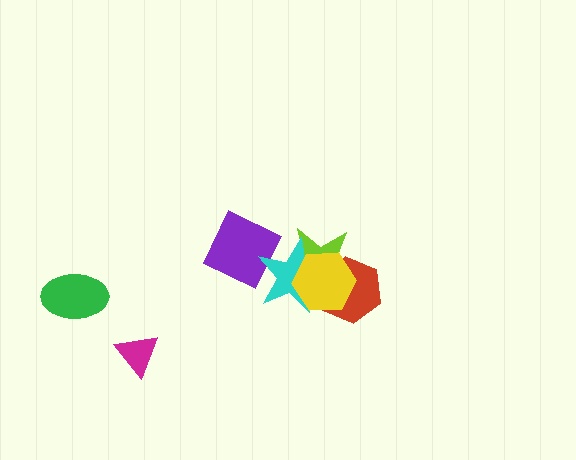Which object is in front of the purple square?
The cyan star is in front of the purple square.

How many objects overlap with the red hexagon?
3 objects overlap with the red hexagon.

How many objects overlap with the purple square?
1 object overlaps with the purple square.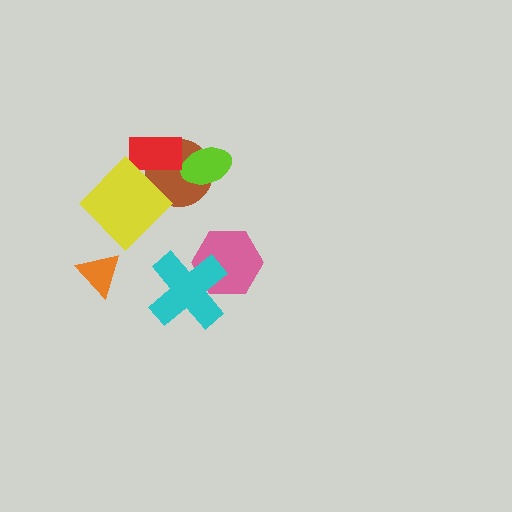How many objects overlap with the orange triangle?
0 objects overlap with the orange triangle.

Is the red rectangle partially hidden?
Yes, it is partially covered by another shape.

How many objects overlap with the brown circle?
3 objects overlap with the brown circle.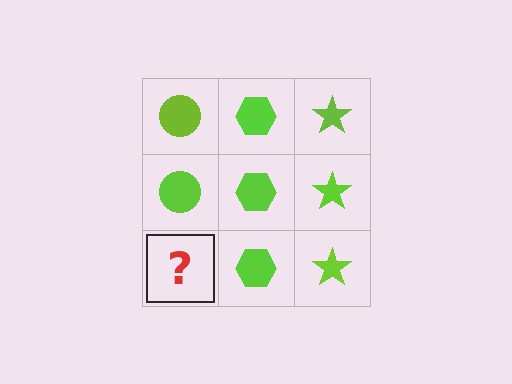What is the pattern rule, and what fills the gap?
The rule is that each column has a consistent shape. The gap should be filled with a lime circle.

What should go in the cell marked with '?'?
The missing cell should contain a lime circle.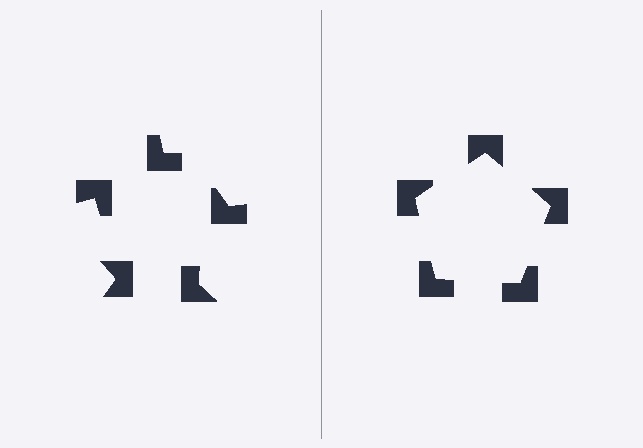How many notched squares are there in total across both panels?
10 — 5 on each side.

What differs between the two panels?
The notched squares are positioned identically on both sides; only the wedge orientations differ. On the right they align to a pentagon; on the left they are misaligned.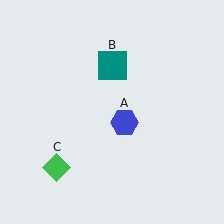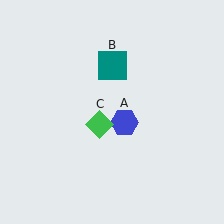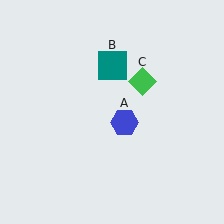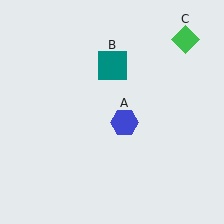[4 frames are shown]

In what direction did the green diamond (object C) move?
The green diamond (object C) moved up and to the right.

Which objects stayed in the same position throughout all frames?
Blue hexagon (object A) and teal square (object B) remained stationary.